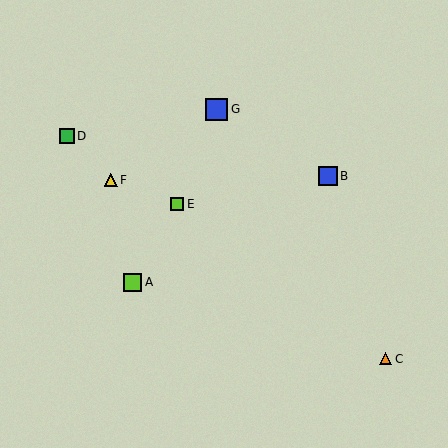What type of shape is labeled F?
Shape F is a yellow triangle.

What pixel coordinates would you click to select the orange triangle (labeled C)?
Click at (385, 359) to select the orange triangle C.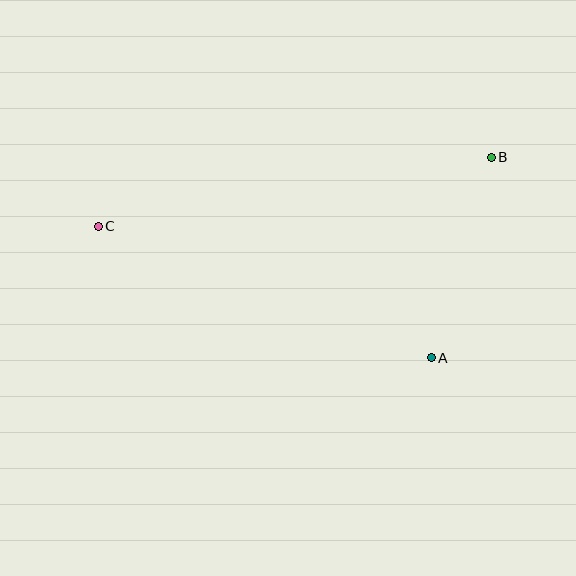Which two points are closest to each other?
Points A and B are closest to each other.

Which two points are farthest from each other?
Points B and C are farthest from each other.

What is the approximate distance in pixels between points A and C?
The distance between A and C is approximately 358 pixels.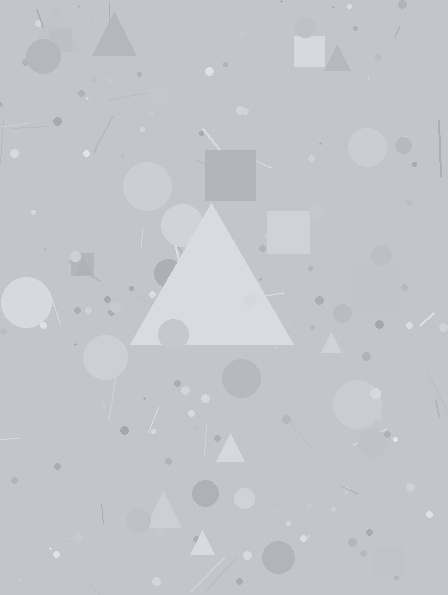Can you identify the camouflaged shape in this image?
The camouflaged shape is a triangle.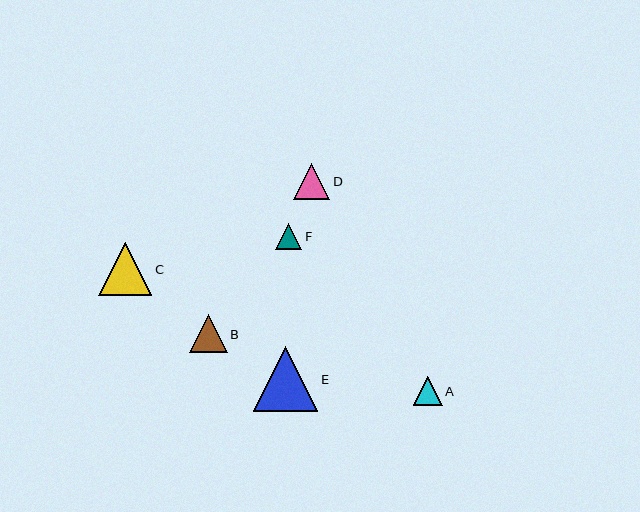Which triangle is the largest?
Triangle E is the largest with a size of approximately 65 pixels.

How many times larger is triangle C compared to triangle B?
Triangle C is approximately 1.4 times the size of triangle B.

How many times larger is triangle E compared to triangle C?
Triangle E is approximately 1.2 times the size of triangle C.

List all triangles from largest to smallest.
From largest to smallest: E, C, B, D, A, F.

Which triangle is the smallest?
Triangle F is the smallest with a size of approximately 26 pixels.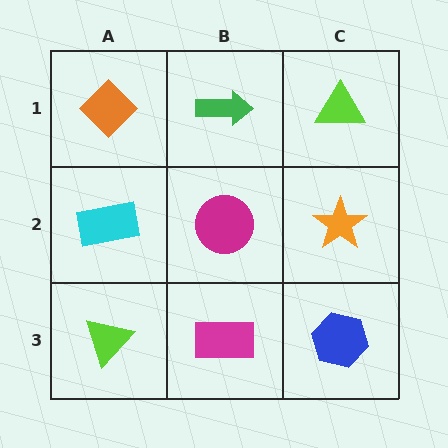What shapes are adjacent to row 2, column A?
An orange diamond (row 1, column A), a lime triangle (row 3, column A), a magenta circle (row 2, column B).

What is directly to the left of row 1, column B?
An orange diamond.